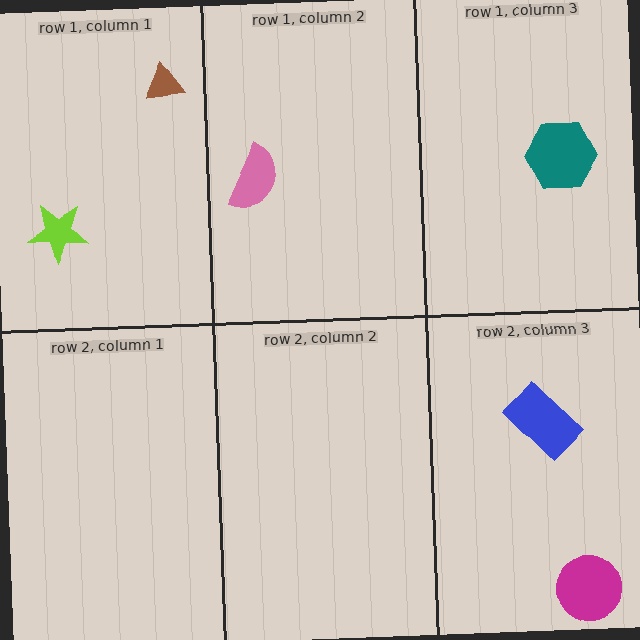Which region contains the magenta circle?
The row 2, column 3 region.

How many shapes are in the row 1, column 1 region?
2.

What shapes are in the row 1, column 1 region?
The brown triangle, the lime star.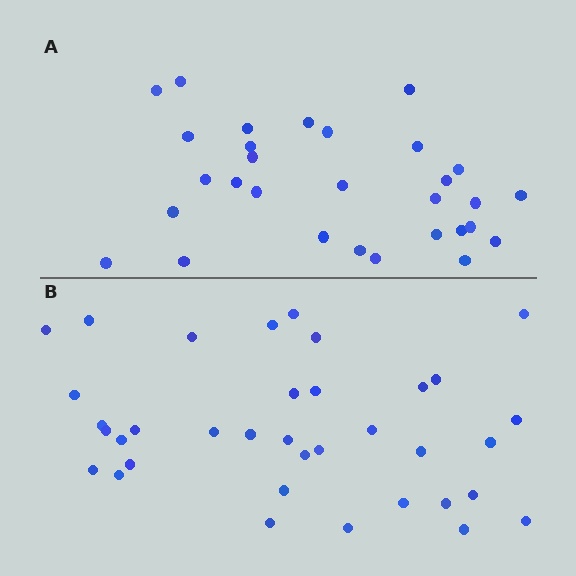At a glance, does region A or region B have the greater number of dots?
Region B (the bottom region) has more dots.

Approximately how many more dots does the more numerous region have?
Region B has about 6 more dots than region A.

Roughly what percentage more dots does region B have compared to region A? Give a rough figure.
About 20% more.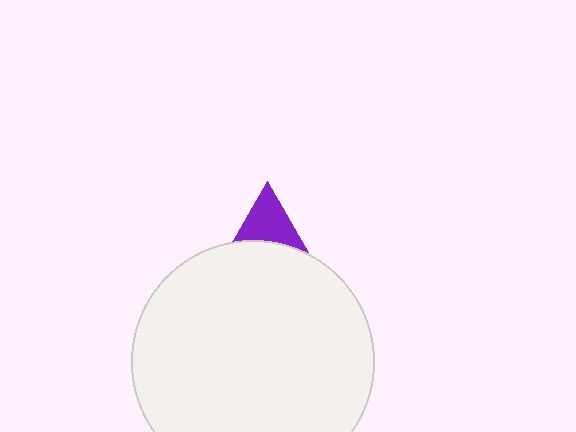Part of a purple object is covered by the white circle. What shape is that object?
It is a triangle.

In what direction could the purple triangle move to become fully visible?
The purple triangle could move up. That would shift it out from behind the white circle entirely.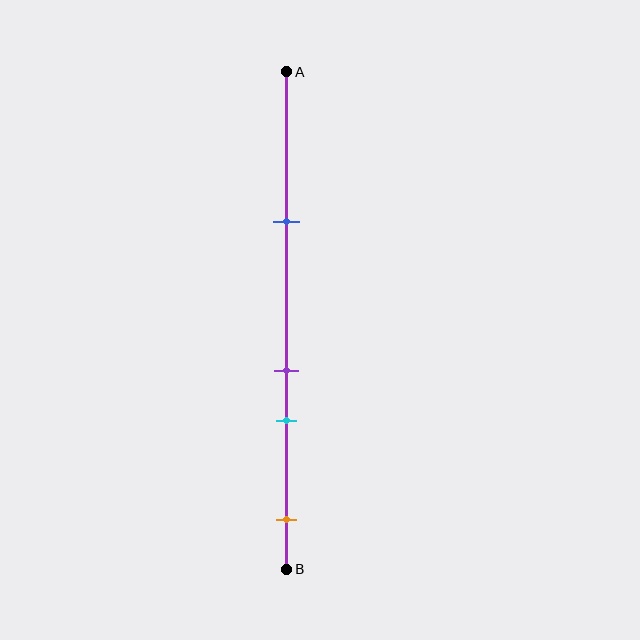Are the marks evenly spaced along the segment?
No, the marks are not evenly spaced.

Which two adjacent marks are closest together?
The purple and cyan marks are the closest adjacent pair.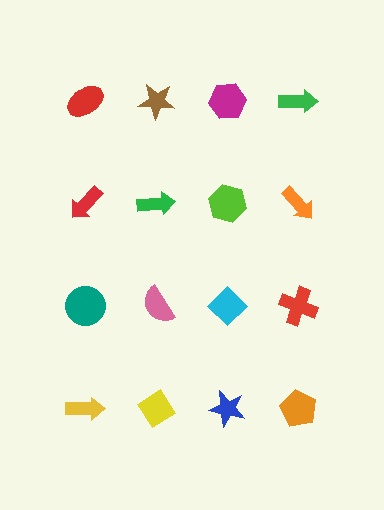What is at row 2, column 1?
A red arrow.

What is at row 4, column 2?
A yellow diamond.